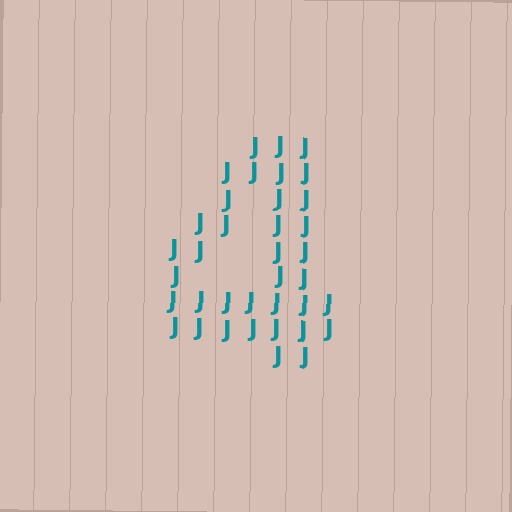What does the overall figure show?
The overall figure shows the digit 4.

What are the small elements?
The small elements are letter J's.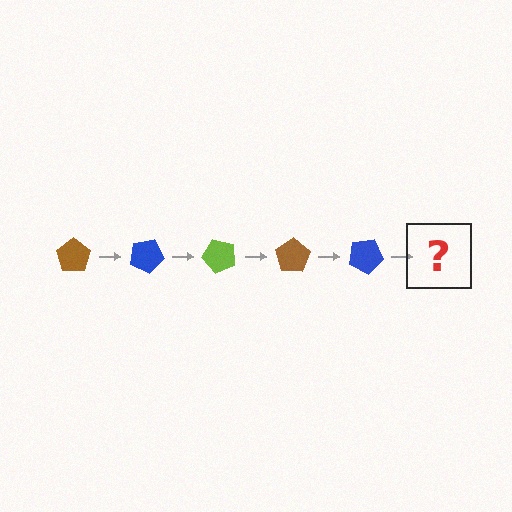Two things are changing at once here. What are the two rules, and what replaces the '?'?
The two rules are that it rotates 25 degrees each step and the color cycles through brown, blue, and lime. The '?' should be a lime pentagon, rotated 125 degrees from the start.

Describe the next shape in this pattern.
It should be a lime pentagon, rotated 125 degrees from the start.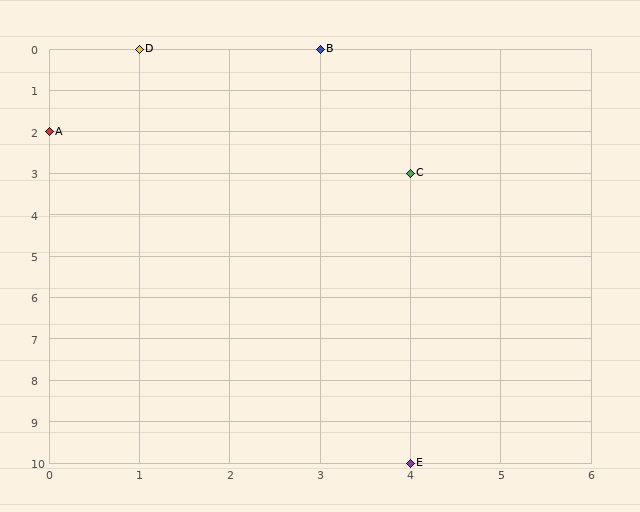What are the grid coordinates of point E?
Point E is at grid coordinates (4, 10).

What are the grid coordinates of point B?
Point B is at grid coordinates (3, 0).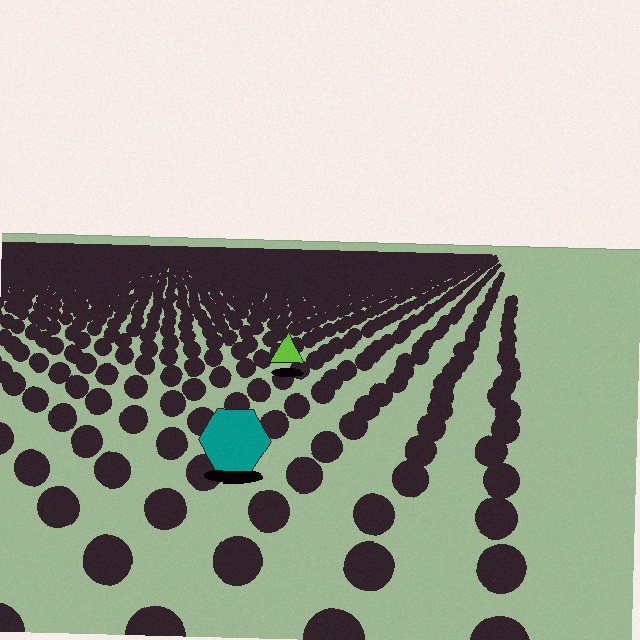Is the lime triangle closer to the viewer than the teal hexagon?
No. The teal hexagon is closer — you can tell from the texture gradient: the ground texture is coarser near it.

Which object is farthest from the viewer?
The lime triangle is farthest from the viewer. It appears smaller and the ground texture around it is denser.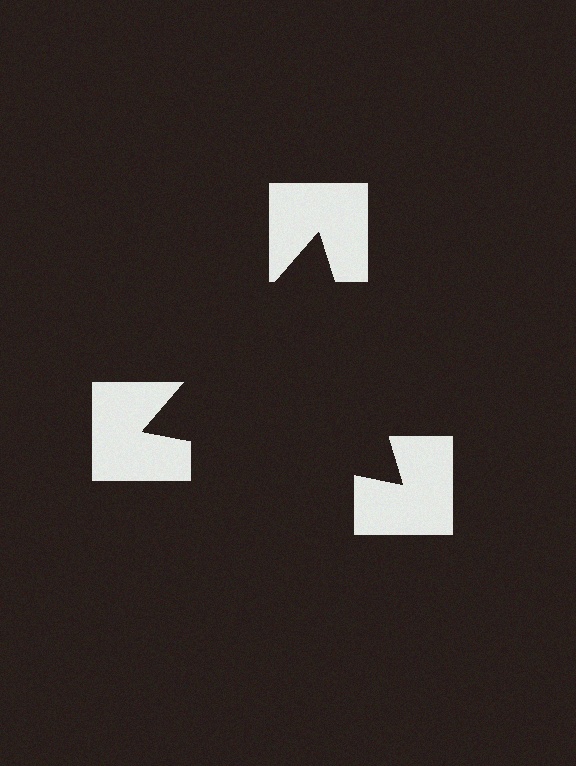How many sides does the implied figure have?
3 sides.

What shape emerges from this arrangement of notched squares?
An illusory triangle — its edges are inferred from the aligned wedge cuts in the notched squares, not physically drawn.